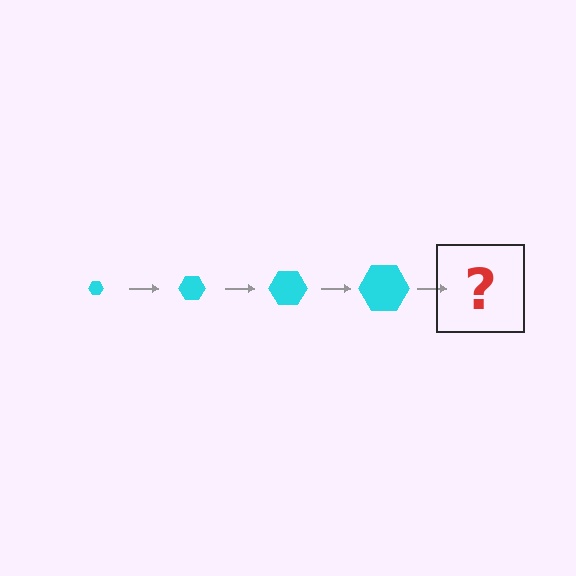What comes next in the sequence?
The next element should be a cyan hexagon, larger than the previous one.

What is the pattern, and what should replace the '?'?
The pattern is that the hexagon gets progressively larger each step. The '?' should be a cyan hexagon, larger than the previous one.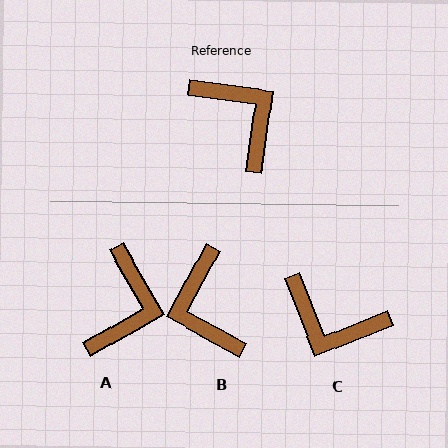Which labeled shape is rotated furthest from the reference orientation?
B, about 159 degrees away.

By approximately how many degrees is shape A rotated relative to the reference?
Approximately 52 degrees clockwise.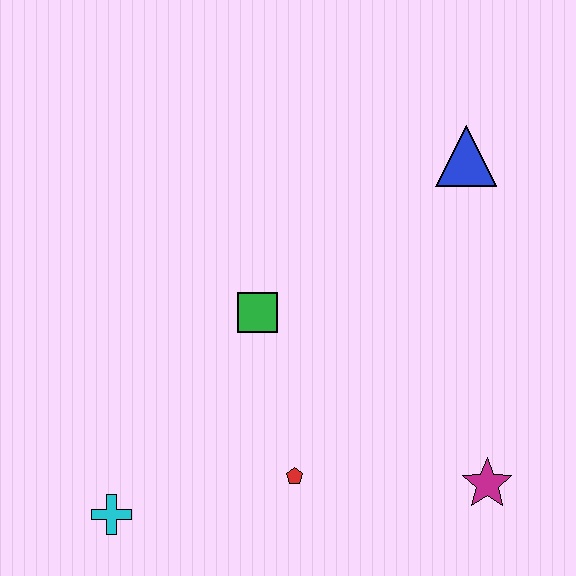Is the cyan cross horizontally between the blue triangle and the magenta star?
No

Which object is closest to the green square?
The red pentagon is closest to the green square.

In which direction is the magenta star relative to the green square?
The magenta star is to the right of the green square.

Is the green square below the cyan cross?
No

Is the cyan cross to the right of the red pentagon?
No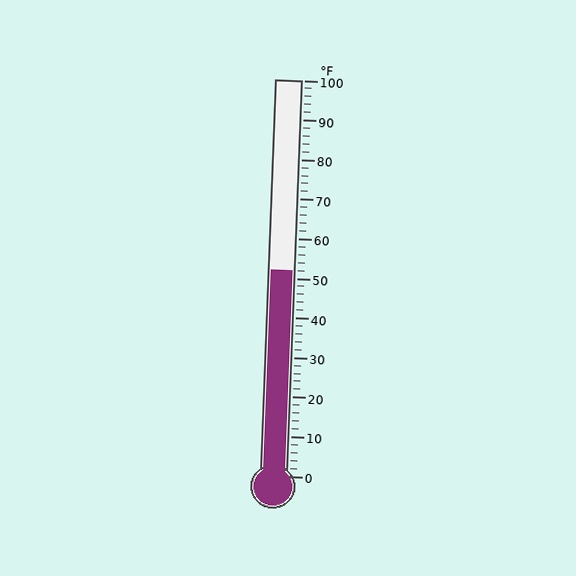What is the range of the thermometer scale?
The thermometer scale ranges from 0°F to 100°F.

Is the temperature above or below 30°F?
The temperature is above 30°F.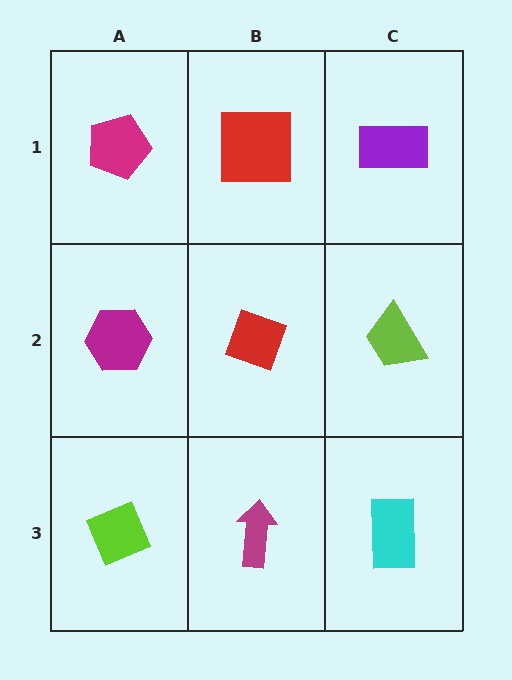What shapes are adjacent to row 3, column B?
A red diamond (row 2, column B), a lime diamond (row 3, column A), a cyan rectangle (row 3, column C).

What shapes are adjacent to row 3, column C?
A lime trapezoid (row 2, column C), a magenta arrow (row 3, column B).